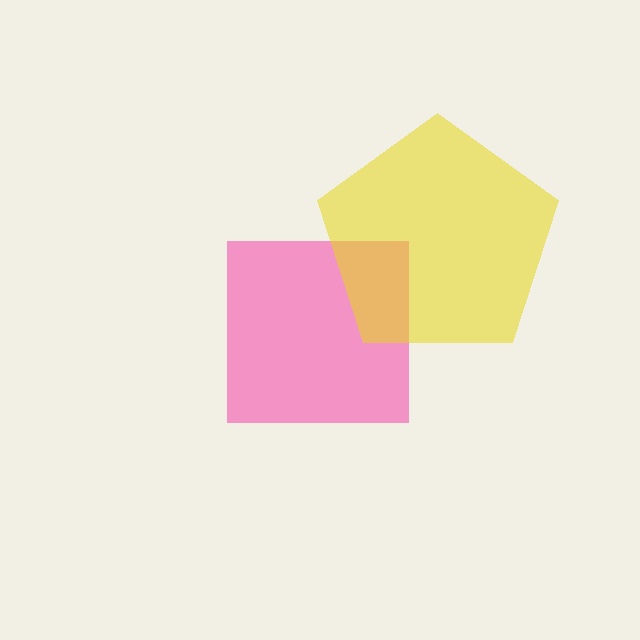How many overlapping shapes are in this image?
There are 2 overlapping shapes in the image.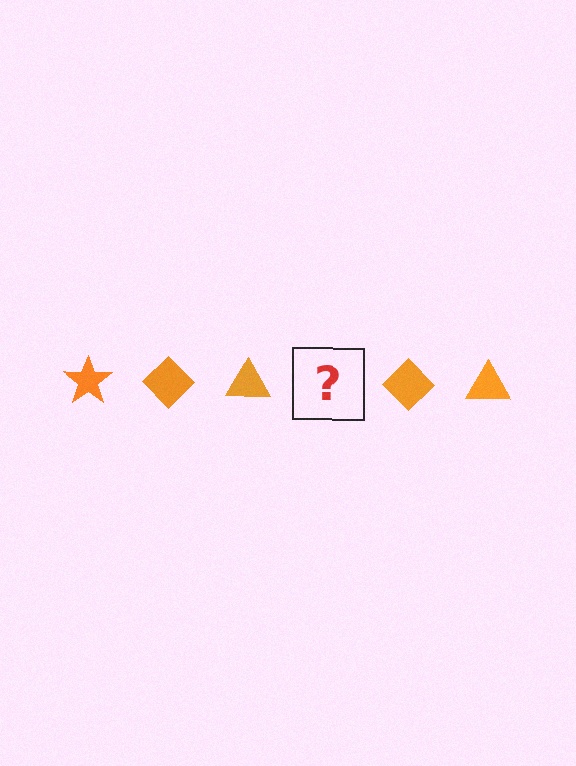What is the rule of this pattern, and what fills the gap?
The rule is that the pattern cycles through star, diamond, triangle shapes in orange. The gap should be filled with an orange star.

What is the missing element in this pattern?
The missing element is an orange star.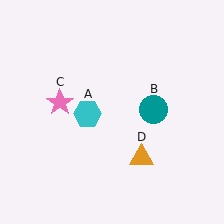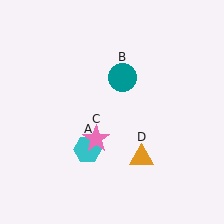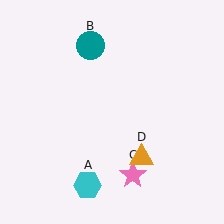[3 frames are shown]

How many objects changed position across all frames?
3 objects changed position: cyan hexagon (object A), teal circle (object B), pink star (object C).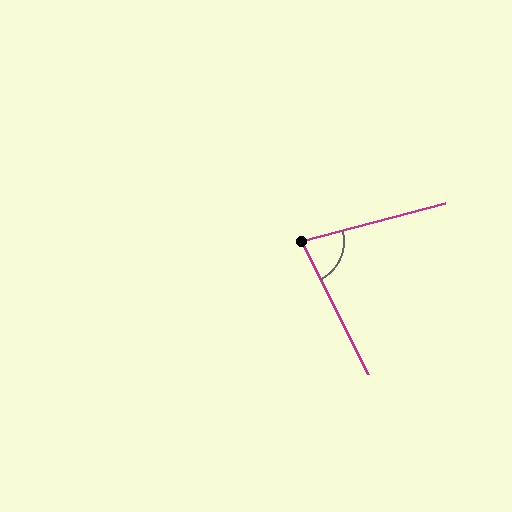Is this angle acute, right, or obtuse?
It is acute.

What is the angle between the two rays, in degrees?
Approximately 78 degrees.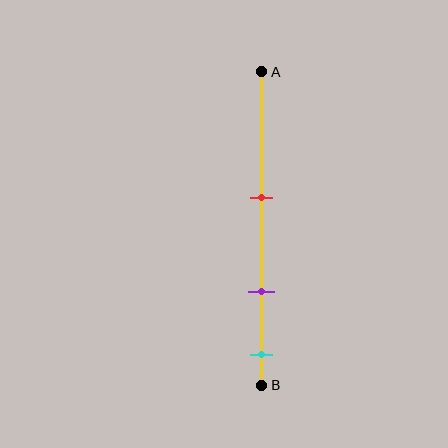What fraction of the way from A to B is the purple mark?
The purple mark is approximately 70% (0.7) of the way from A to B.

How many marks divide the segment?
There are 3 marks dividing the segment.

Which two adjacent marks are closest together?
The purple and cyan marks are the closest adjacent pair.